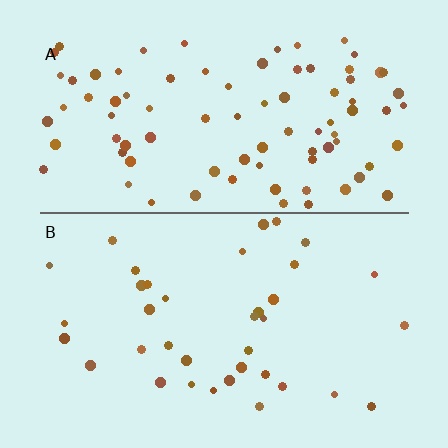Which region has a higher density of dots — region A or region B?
A (the top).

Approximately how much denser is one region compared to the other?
Approximately 2.2× — region A over region B.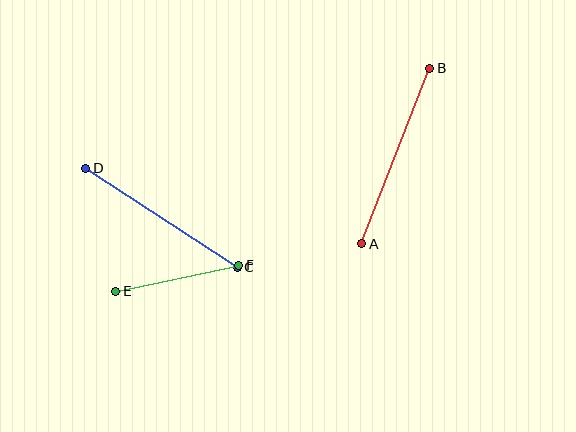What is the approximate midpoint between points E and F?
The midpoint is at approximately (177, 278) pixels.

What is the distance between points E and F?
The distance is approximately 126 pixels.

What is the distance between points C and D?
The distance is approximately 181 pixels.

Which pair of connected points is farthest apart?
Points A and B are farthest apart.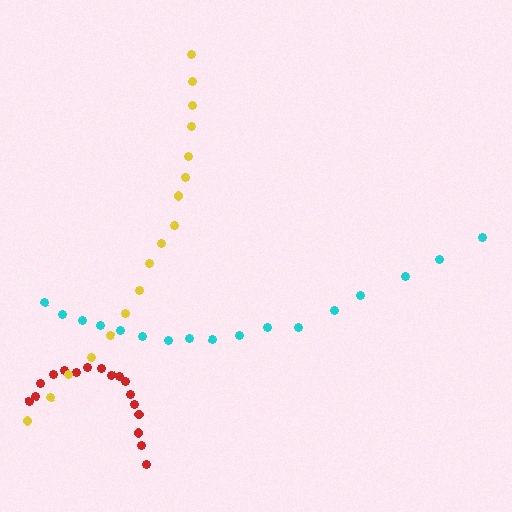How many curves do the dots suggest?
There are 3 distinct paths.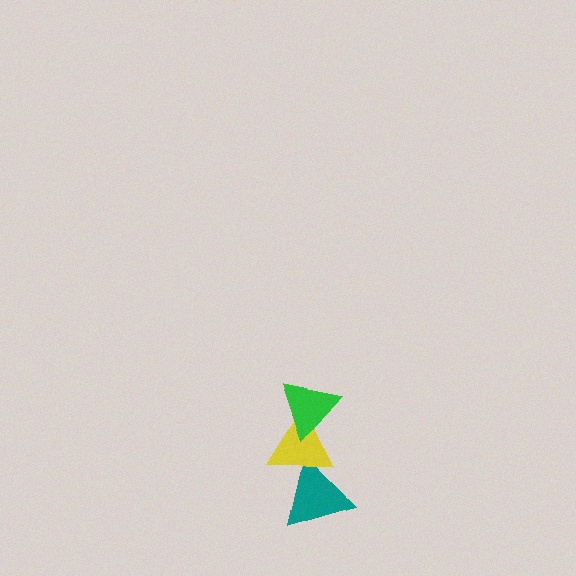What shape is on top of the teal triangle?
The yellow triangle is on top of the teal triangle.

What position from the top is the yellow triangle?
The yellow triangle is 2nd from the top.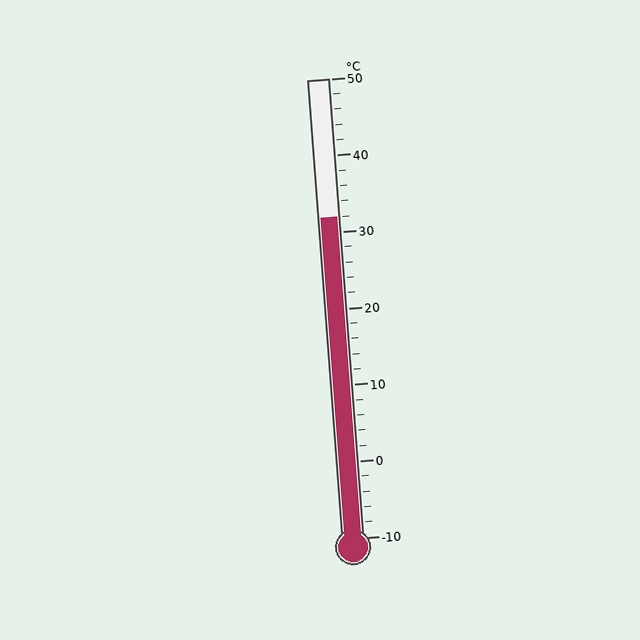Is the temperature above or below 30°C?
The temperature is above 30°C.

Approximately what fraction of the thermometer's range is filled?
The thermometer is filled to approximately 70% of its range.